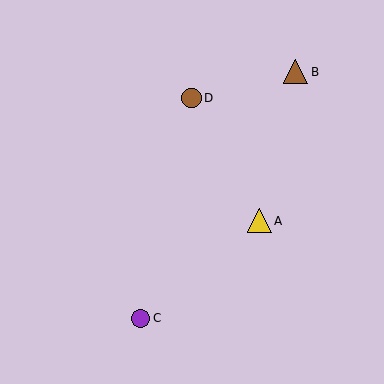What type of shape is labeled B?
Shape B is a brown triangle.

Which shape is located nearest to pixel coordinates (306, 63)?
The brown triangle (labeled B) at (296, 72) is nearest to that location.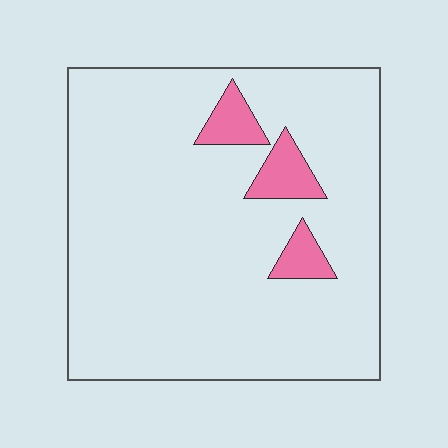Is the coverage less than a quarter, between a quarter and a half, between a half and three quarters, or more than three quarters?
Less than a quarter.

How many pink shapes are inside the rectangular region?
3.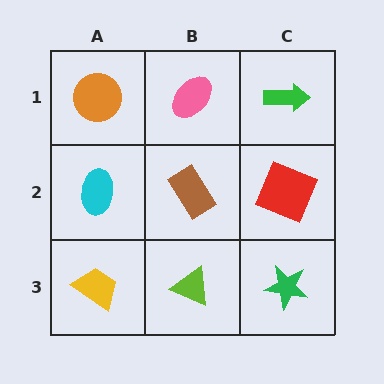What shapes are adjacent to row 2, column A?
An orange circle (row 1, column A), a yellow trapezoid (row 3, column A), a brown rectangle (row 2, column B).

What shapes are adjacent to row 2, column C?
A green arrow (row 1, column C), a green star (row 3, column C), a brown rectangle (row 2, column B).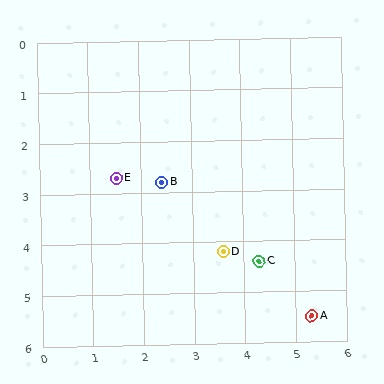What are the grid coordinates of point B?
Point B is at approximately (2.4, 2.8).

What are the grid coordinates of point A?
Point A is at approximately (5.3, 5.5).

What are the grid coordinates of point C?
Point C is at approximately (4.3, 4.4).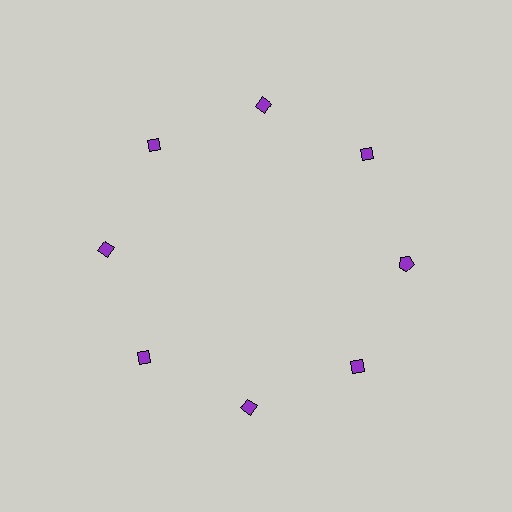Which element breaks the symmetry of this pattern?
The purple pentagon at roughly the 3 o'clock position breaks the symmetry. All other shapes are purple diamonds.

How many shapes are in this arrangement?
There are 8 shapes arranged in a ring pattern.